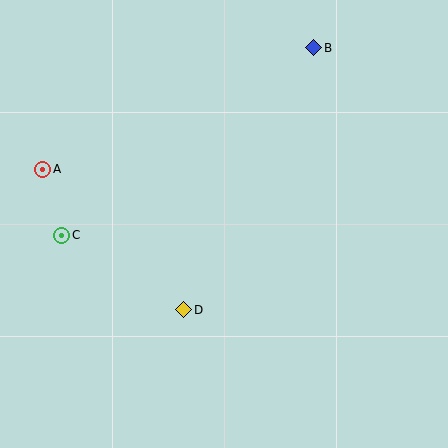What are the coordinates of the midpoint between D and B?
The midpoint between D and B is at (249, 179).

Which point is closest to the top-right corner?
Point B is closest to the top-right corner.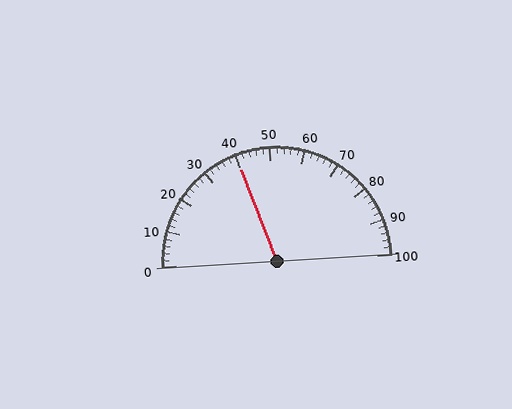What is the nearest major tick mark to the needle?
The nearest major tick mark is 40.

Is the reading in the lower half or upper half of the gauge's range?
The reading is in the lower half of the range (0 to 100).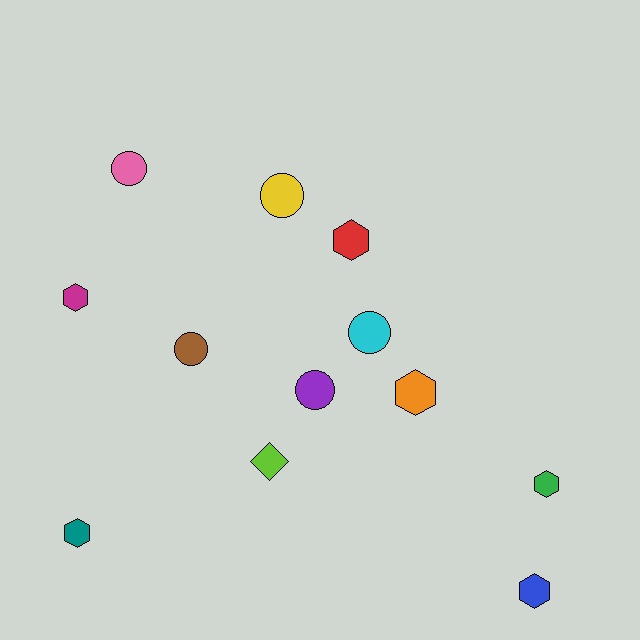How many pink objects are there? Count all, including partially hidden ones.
There is 1 pink object.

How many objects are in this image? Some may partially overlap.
There are 12 objects.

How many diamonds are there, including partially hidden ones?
There is 1 diamond.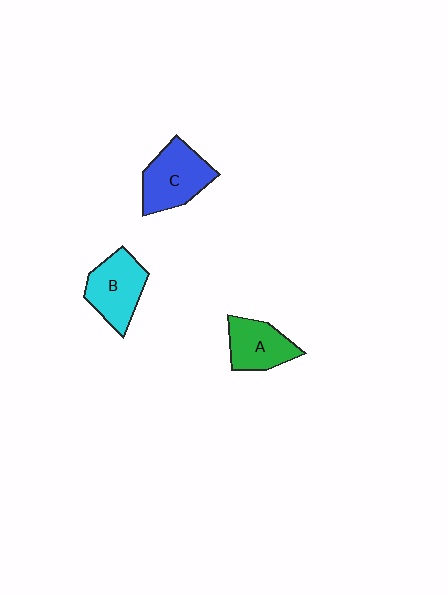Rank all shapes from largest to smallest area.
From largest to smallest: C (blue), B (cyan), A (green).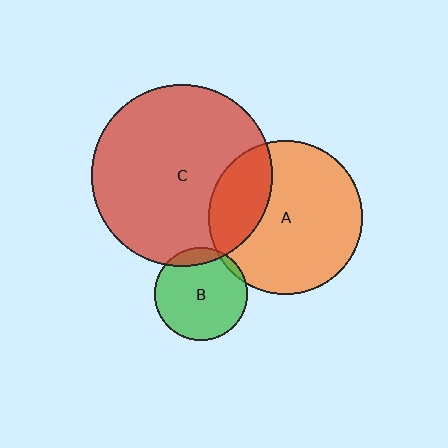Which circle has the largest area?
Circle C (red).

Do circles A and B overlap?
Yes.